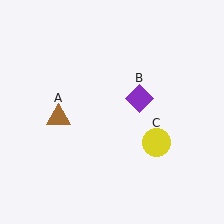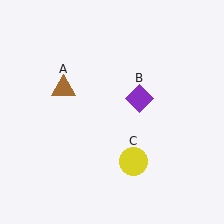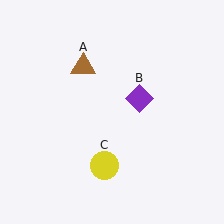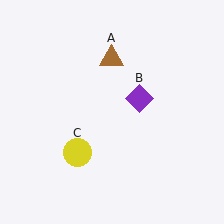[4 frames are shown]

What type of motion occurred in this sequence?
The brown triangle (object A), yellow circle (object C) rotated clockwise around the center of the scene.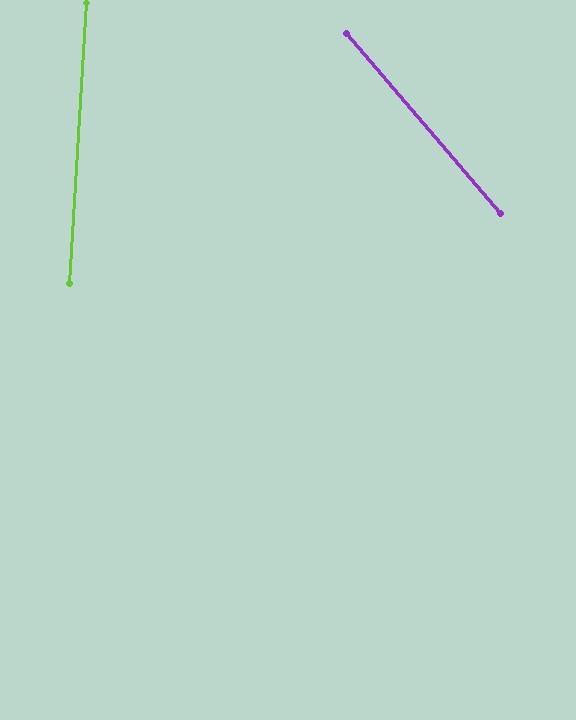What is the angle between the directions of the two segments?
Approximately 44 degrees.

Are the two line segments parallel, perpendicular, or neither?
Neither parallel nor perpendicular — they differ by about 44°.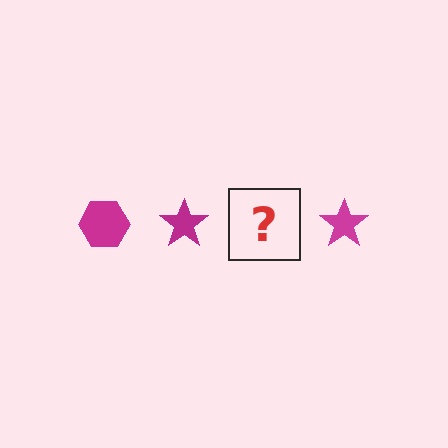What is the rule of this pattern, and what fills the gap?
The rule is that the pattern cycles through hexagon, star shapes in magenta. The gap should be filled with a magenta hexagon.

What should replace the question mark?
The question mark should be replaced with a magenta hexagon.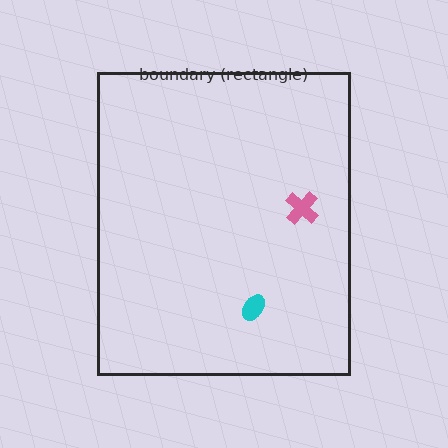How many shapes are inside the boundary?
2 inside, 0 outside.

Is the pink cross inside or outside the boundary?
Inside.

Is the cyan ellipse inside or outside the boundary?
Inside.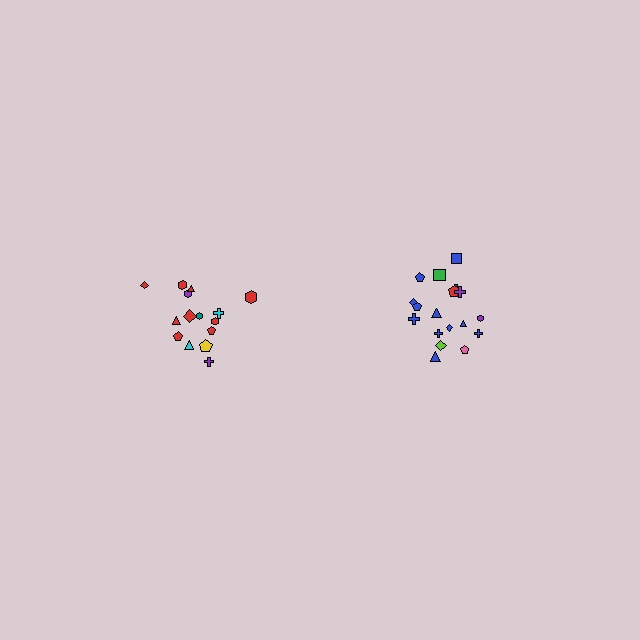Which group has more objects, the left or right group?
The right group.